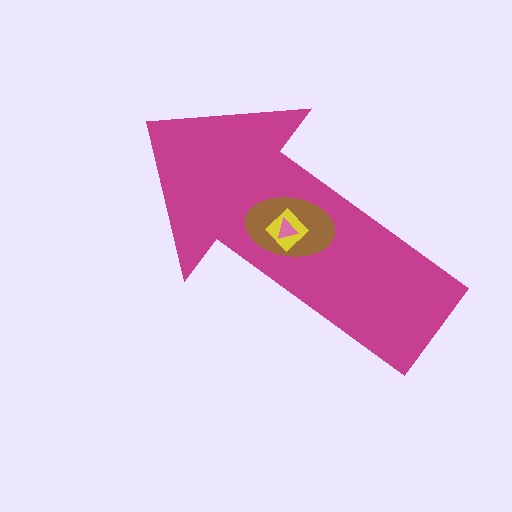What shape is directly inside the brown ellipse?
The yellow diamond.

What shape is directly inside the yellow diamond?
The pink triangle.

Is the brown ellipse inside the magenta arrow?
Yes.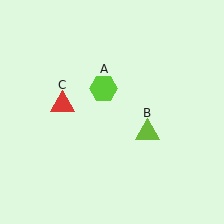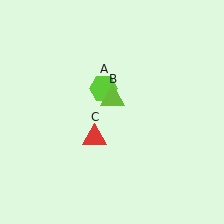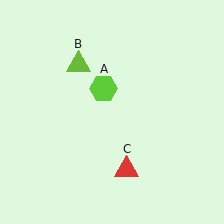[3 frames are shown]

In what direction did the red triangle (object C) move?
The red triangle (object C) moved down and to the right.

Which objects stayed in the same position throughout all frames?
Lime hexagon (object A) remained stationary.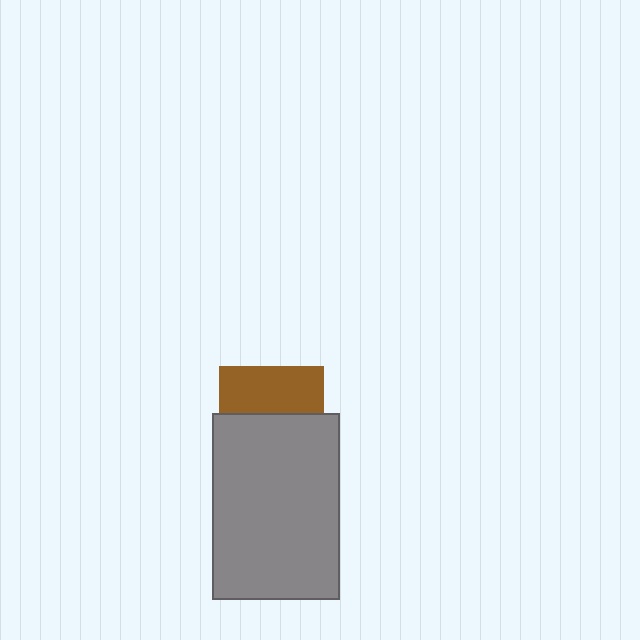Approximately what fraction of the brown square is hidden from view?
Roughly 55% of the brown square is hidden behind the gray rectangle.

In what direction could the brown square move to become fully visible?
The brown square could move up. That would shift it out from behind the gray rectangle entirely.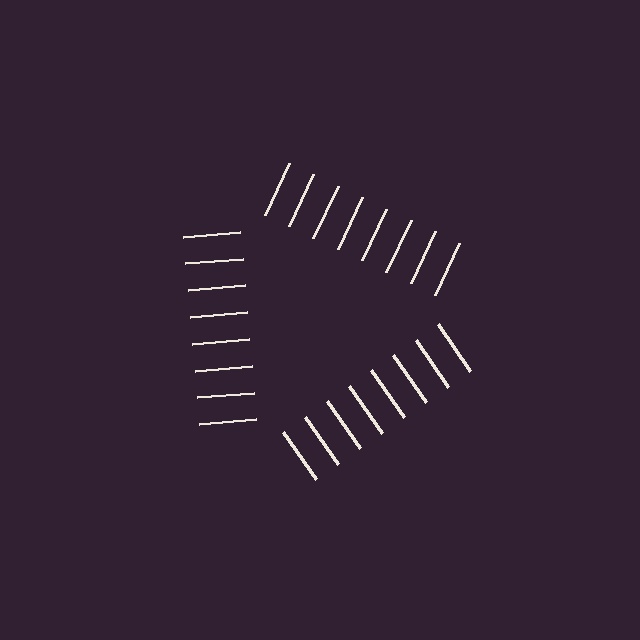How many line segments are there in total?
24 — 8 along each of the 3 edges.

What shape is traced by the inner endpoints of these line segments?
An illusory triangle — the line segments terminate on its edges but no continuous stroke is drawn.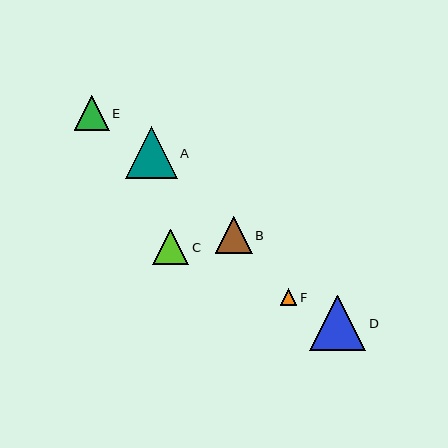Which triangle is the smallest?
Triangle F is the smallest with a size of approximately 16 pixels.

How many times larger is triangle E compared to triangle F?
Triangle E is approximately 2.1 times the size of triangle F.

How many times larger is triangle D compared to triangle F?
Triangle D is approximately 3.4 times the size of triangle F.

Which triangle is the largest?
Triangle D is the largest with a size of approximately 56 pixels.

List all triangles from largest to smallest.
From largest to smallest: D, A, B, C, E, F.